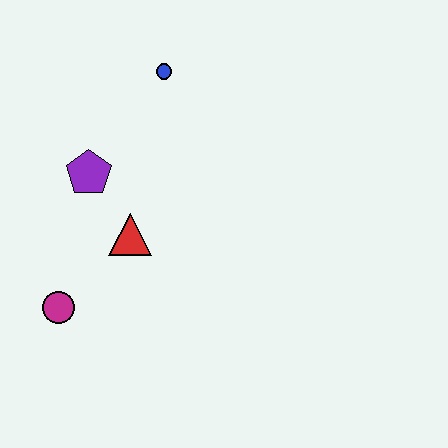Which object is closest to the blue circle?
The purple pentagon is closest to the blue circle.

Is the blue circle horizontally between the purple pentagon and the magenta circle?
No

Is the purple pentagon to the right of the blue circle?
No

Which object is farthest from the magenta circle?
The blue circle is farthest from the magenta circle.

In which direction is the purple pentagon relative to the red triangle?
The purple pentagon is above the red triangle.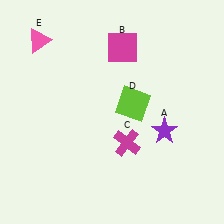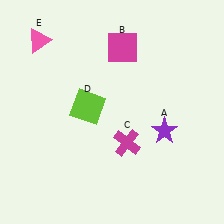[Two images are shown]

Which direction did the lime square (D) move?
The lime square (D) moved left.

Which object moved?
The lime square (D) moved left.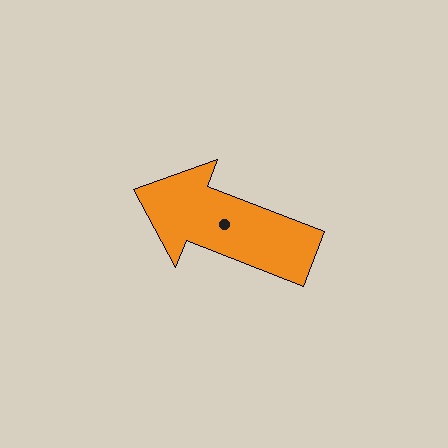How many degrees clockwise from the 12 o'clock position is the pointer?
Approximately 291 degrees.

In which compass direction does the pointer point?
West.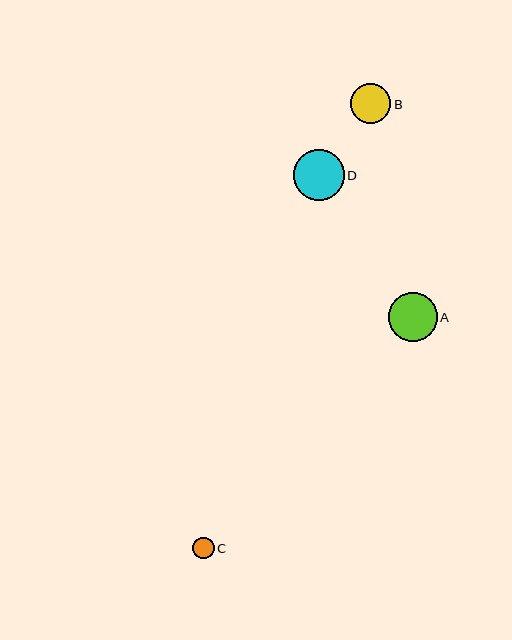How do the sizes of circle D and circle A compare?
Circle D and circle A are approximately the same size.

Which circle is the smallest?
Circle C is the smallest with a size of approximately 21 pixels.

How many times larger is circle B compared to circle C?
Circle B is approximately 1.9 times the size of circle C.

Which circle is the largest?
Circle D is the largest with a size of approximately 51 pixels.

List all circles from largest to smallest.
From largest to smallest: D, A, B, C.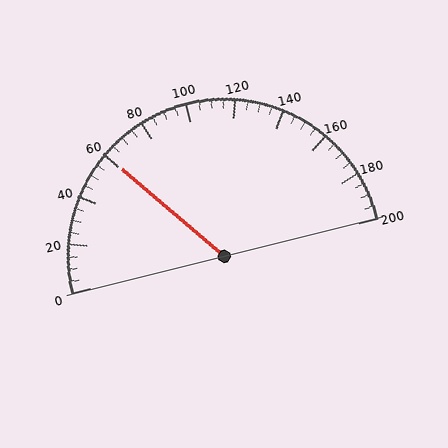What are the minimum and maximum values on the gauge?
The gauge ranges from 0 to 200.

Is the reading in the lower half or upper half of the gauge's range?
The reading is in the lower half of the range (0 to 200).